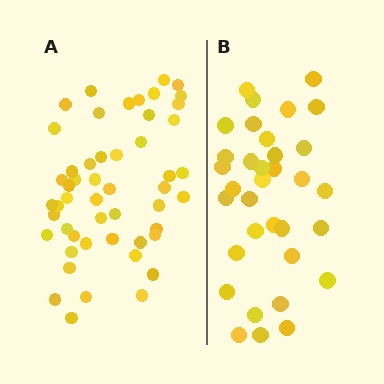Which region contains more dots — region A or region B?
Region A (the left region) has more dots.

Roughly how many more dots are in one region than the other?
Region A has approximately 15 more dots than region B.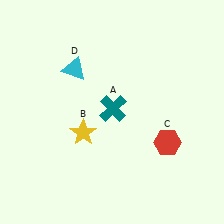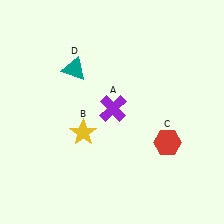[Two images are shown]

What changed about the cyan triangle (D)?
In Image 1, D is cyan. In Image 2, it changed to teal.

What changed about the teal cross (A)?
In Image 1, A is teal. In Image 2, it changed to purple.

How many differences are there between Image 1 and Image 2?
There are 2 differences between the two images.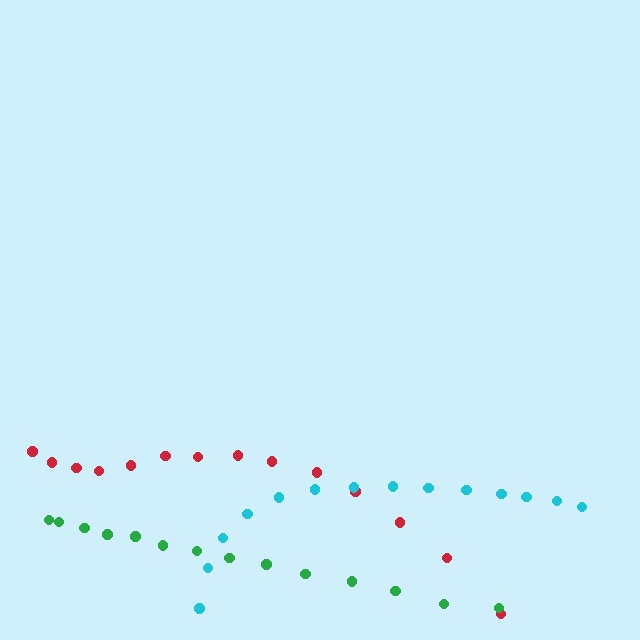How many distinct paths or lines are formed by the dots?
There are 3 distinct paths.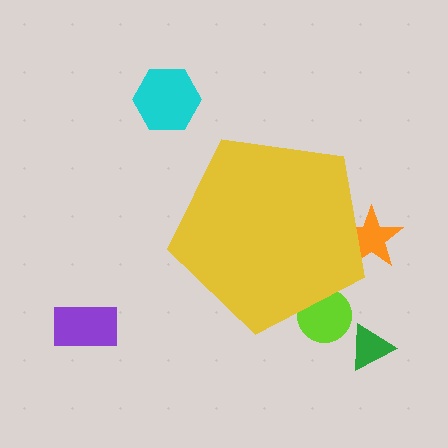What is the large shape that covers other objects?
A yellow pentagon.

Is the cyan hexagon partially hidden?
No, the cyan hexagon is fully visible.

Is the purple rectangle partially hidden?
No, the purple rectangle is fully visible.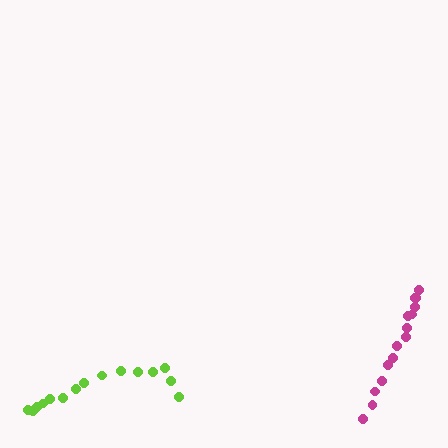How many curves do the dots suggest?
There are 2 distinct paths.